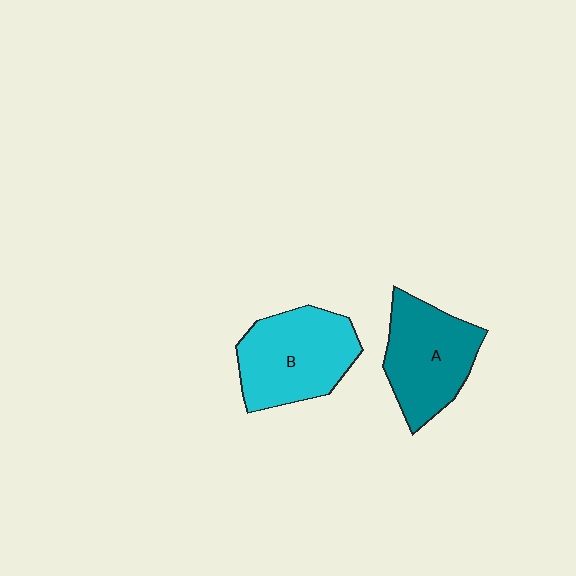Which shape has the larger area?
Shape B (cyan).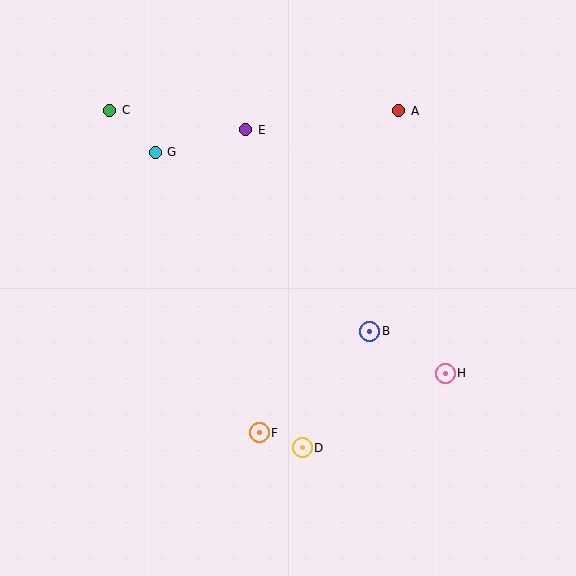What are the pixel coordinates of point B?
Point B is at (370, 331).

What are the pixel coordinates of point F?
Point F is at (259, 433).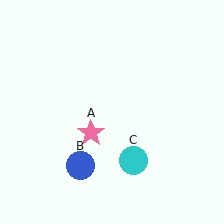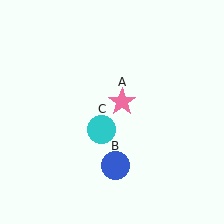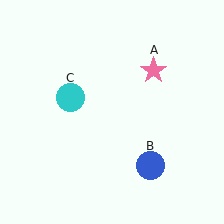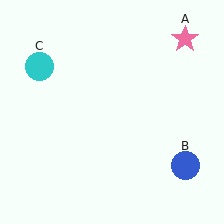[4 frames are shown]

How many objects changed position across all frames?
3 objects changed position: pink star (object A), blue circle (object B), cyan circle (object C).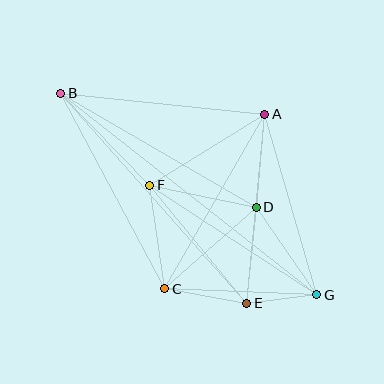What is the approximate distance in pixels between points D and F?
The distance between D and F is approximately 109 pixels.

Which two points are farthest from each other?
Points B and G are farthest from each other.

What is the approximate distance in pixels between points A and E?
The distance between A and E is approximately 190 pixels.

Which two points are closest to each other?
Points E and G are closest to each other.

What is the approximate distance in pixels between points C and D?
The distance between C and D is approximately 123 pixels.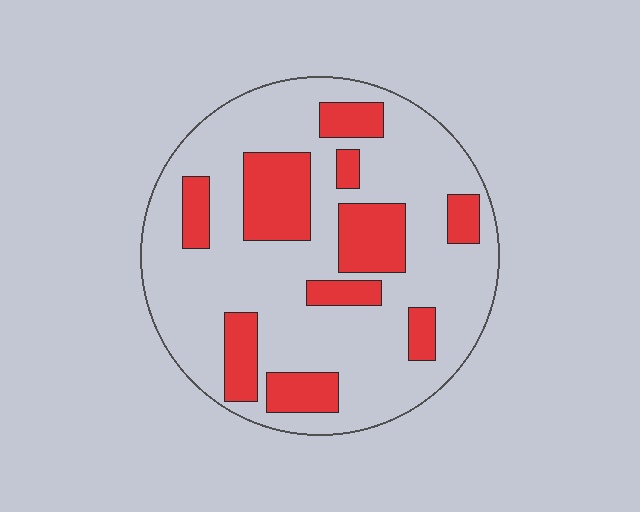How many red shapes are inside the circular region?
10.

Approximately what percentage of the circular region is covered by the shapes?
Approximately 25%.